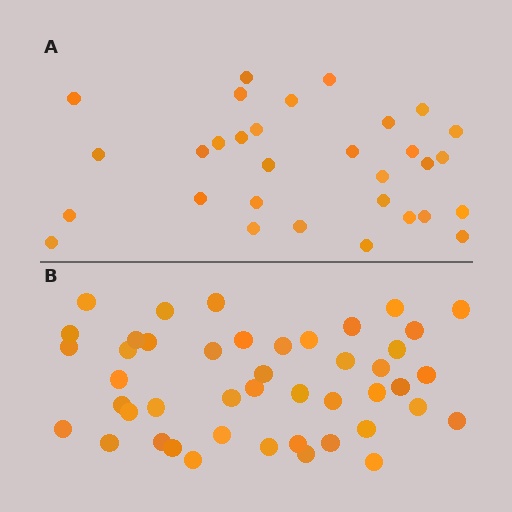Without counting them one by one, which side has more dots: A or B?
Region B (the bottom region) has more dots.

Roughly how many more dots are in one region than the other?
Region B has approximately 15 more dots than region A.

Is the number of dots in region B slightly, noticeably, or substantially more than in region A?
Region B has substantially more. The ratio is roughly 1.5 to 1.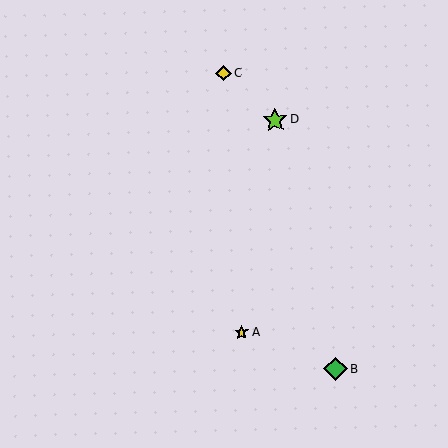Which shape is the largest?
The lime star (labeled D) is the largest.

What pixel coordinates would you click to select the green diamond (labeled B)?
Click at (335, 369) to select the green diamond B.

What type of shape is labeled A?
Shape A is a yellow star.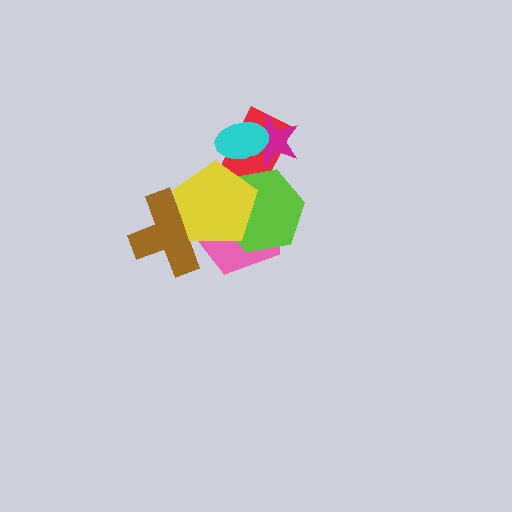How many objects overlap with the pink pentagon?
4 objects overlap with the pink pentagon.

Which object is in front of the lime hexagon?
The yellow pentagon is in front of the lime hexagon.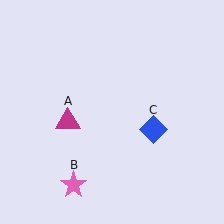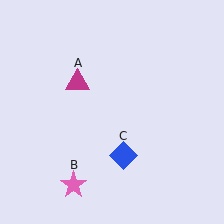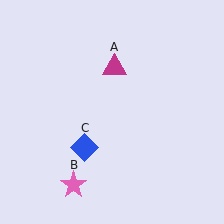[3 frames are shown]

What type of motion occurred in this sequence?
The magenta triangle (object A), blue diamond (object C) rotated clockwise around the center of the scene.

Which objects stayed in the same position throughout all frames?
Pink star (object B) remained stationary.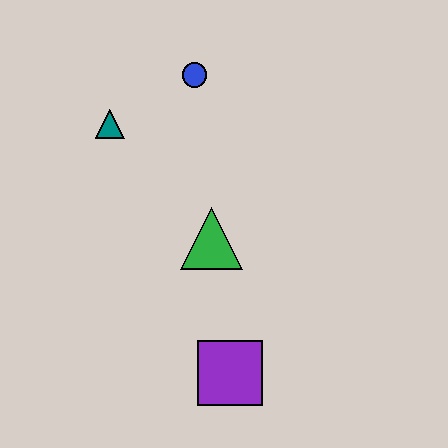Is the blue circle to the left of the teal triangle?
No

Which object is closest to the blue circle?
The teal triangle is closest to the blue circle.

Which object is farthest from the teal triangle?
The purple square is farthest from the teal triangle.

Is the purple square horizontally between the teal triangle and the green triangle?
No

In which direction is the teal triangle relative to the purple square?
The teal triangle is above the purple square.